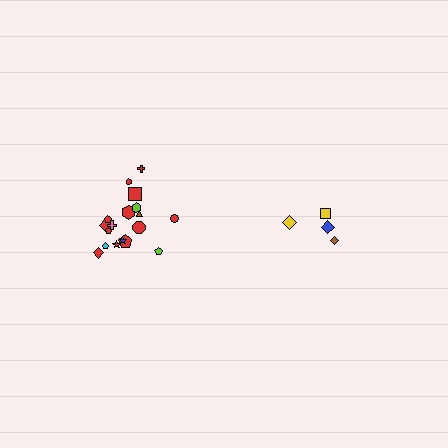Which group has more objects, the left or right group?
The left group.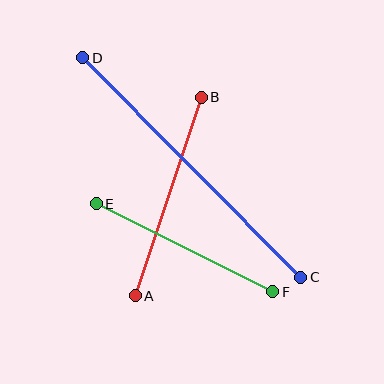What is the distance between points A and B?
The distance is approximately 209 pixels.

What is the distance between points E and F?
The distance is approximately 197 pixels.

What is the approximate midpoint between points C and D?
The midpoint is at approximately (192, 168) pixels.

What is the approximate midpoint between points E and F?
The midpoint is at approximately (184, 248) pixels.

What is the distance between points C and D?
The distance is approximately 309 pixels.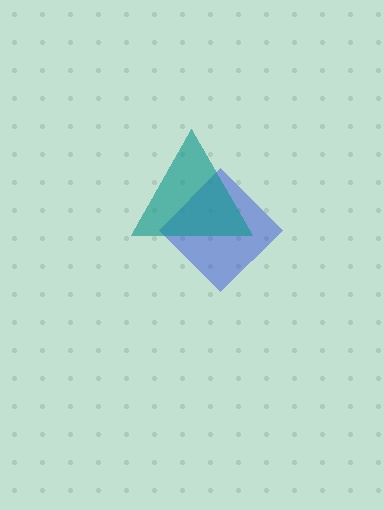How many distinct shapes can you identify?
There are 2 distinct shapes: a blue diamond, a teal triangle.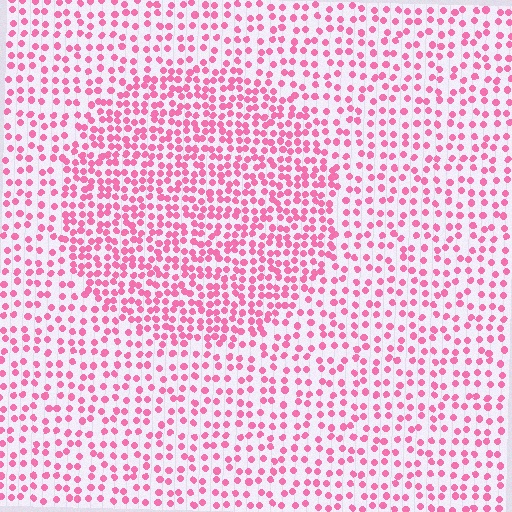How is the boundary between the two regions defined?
The boundary is defined by a change in element density (approximately 1.8x ratio). All elements are the same color, size, and shape.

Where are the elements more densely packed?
The elements are more densely packed inside the circle boundary.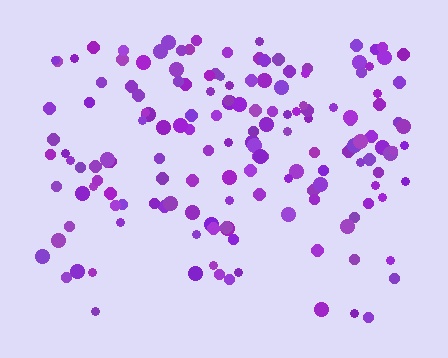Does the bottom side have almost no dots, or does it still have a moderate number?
Still a moderate number, just noticeably fewer than the top.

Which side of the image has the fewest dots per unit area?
The bottom.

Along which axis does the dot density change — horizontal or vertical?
Vertical.